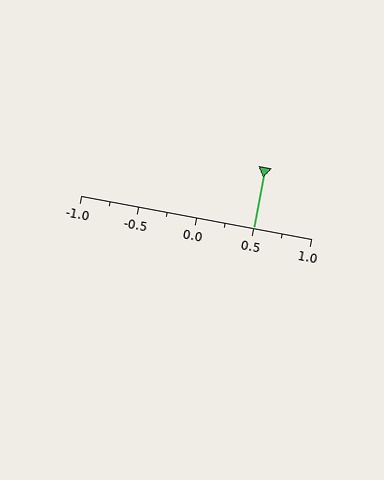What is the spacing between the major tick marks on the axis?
The major ticks are spaced 0.5 apart.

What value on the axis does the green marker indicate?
The marker indicates approximately 0.5.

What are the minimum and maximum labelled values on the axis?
The axis runs from -1.0 to 1.0.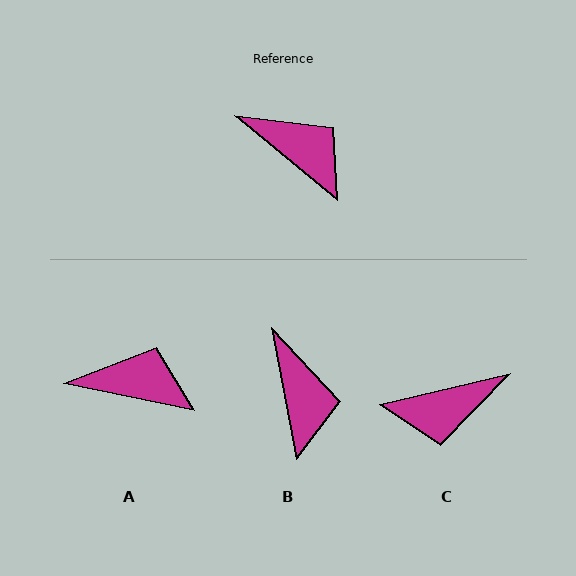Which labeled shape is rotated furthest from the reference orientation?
C, about 127 degrees away.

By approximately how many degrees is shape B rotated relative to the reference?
Approximately 40 degrees clockwise.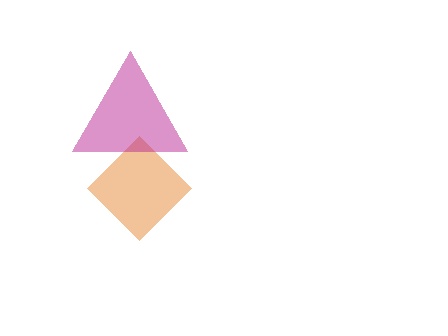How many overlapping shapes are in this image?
There are 2 overlapping shapes in the image.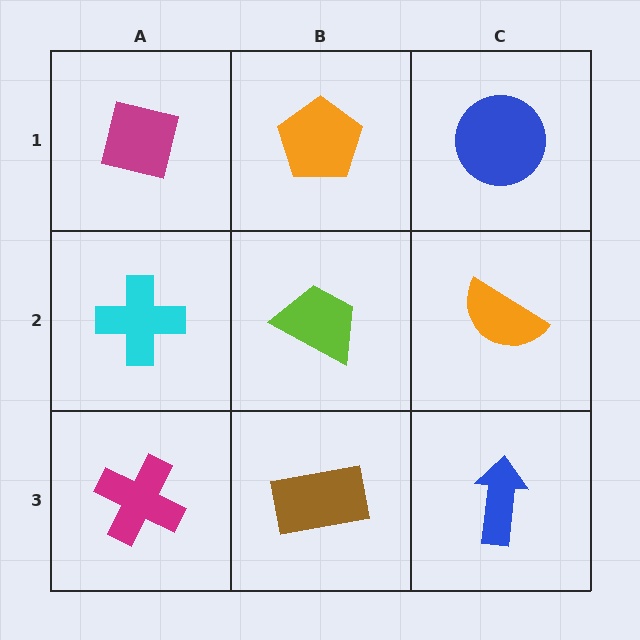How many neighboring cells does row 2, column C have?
3.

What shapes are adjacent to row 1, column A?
A cyan cross (row 2, column A), an orange pentagon (row 1, column B).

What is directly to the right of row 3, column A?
A brown rectangle.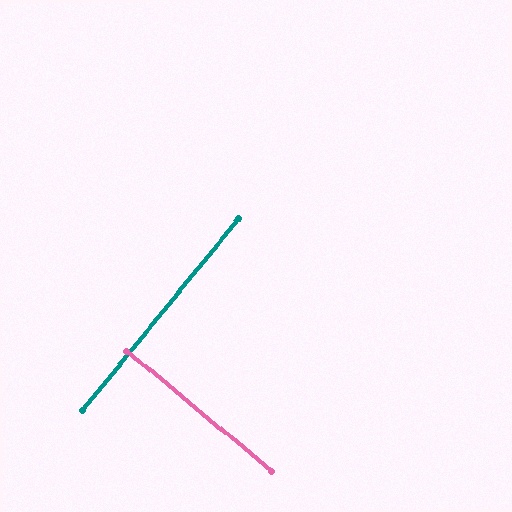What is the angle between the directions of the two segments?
Approximately 90 degrees.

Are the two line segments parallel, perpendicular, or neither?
Perpendicular — they meet at approximately 90°.